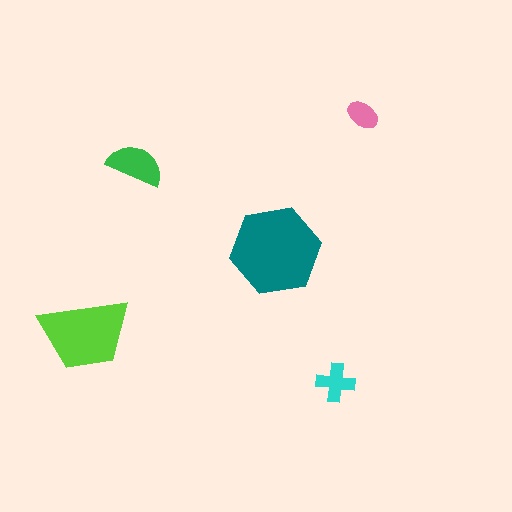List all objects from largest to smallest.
The teal hexagon, the lime trapezoid, the green semicircle, the cyan cross, the pink ellipse.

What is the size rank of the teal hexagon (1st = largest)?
1st.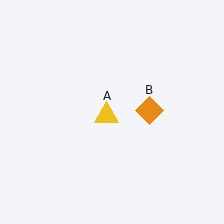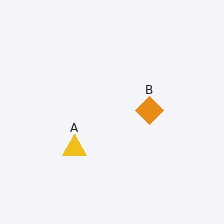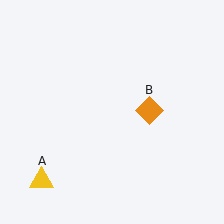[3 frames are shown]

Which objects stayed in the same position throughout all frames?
Orange diamond (object B) remained stationary.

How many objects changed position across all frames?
1 object changed position: yellow triangle (object A).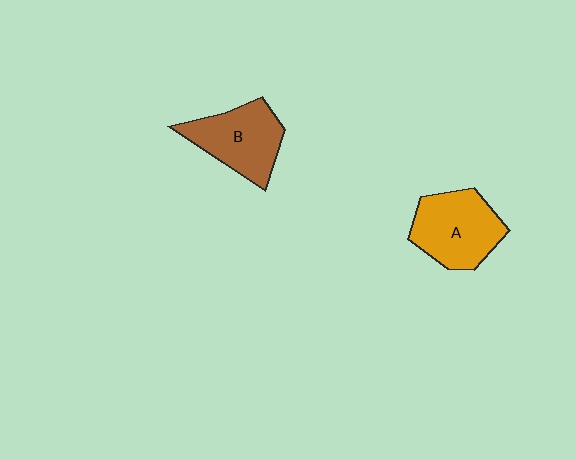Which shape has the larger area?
Shape A (orange).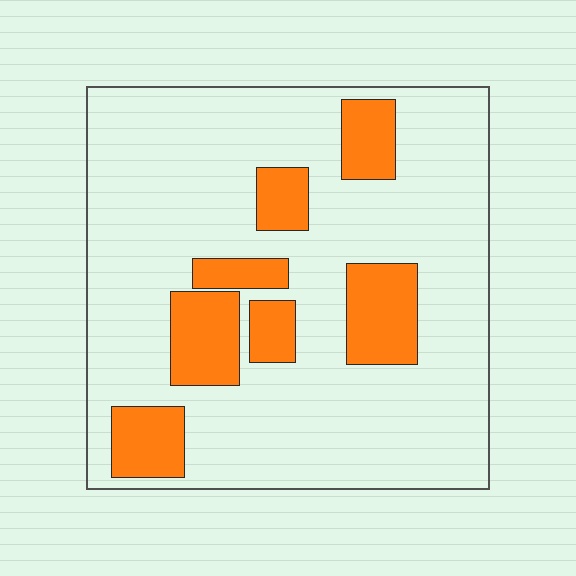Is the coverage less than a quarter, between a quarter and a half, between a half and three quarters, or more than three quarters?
Less than a quarter.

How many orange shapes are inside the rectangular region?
7.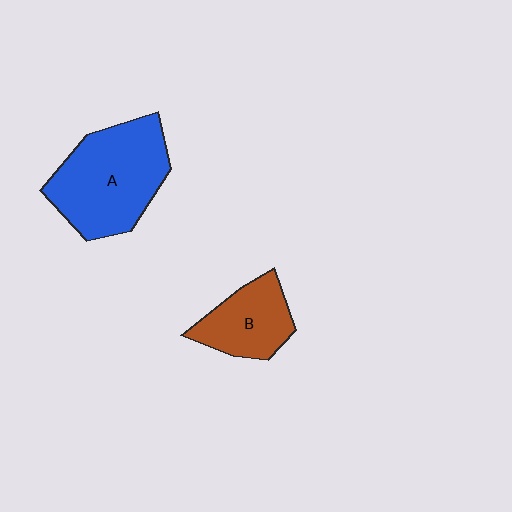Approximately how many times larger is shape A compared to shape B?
Approximately 1.8 times.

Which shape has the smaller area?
Shape B (brown).